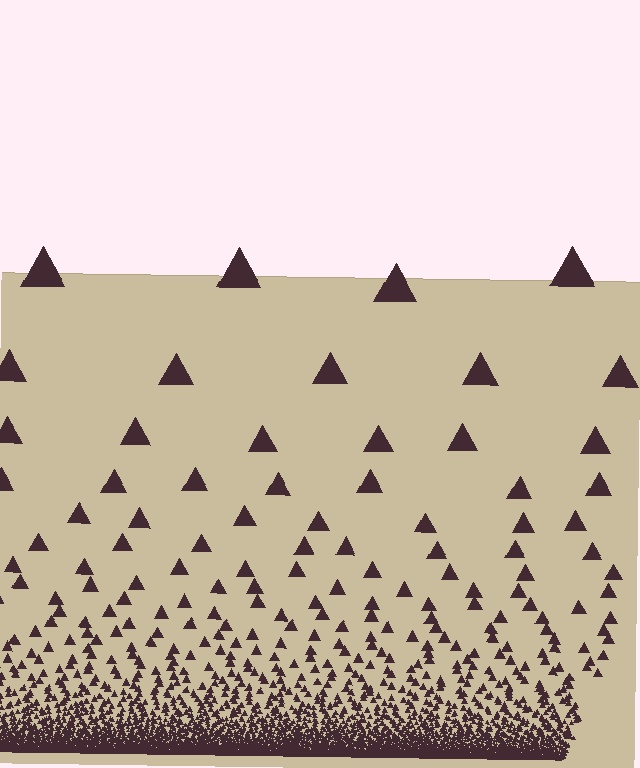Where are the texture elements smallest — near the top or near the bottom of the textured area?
Near the bottom.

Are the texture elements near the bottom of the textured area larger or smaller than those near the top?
Smaller. The gradient is inverted — elements near the bottom are smaller and denser.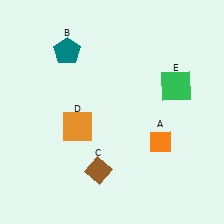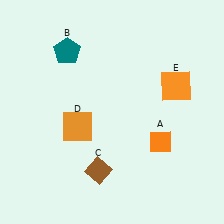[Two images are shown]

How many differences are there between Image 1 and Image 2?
There is 1 difference between the two images.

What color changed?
The square (E) changed from green in Image 1 to orange in Image 2.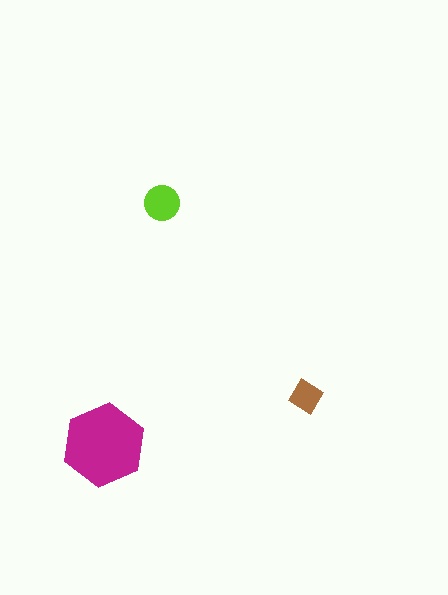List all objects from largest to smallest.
The magenta hexagon, the lime circle, the brown diamond.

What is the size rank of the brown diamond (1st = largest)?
3rd.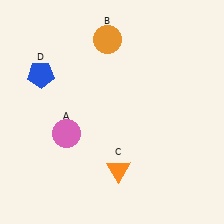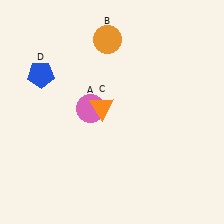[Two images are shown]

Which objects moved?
The objects that moved are: the pink circle (A), the orange triangle (C).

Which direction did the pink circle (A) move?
The pink circle (A) moved up.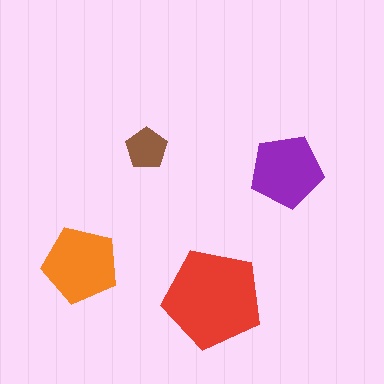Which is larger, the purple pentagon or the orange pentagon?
The orange one.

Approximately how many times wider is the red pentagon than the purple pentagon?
About 1.5 times wider.